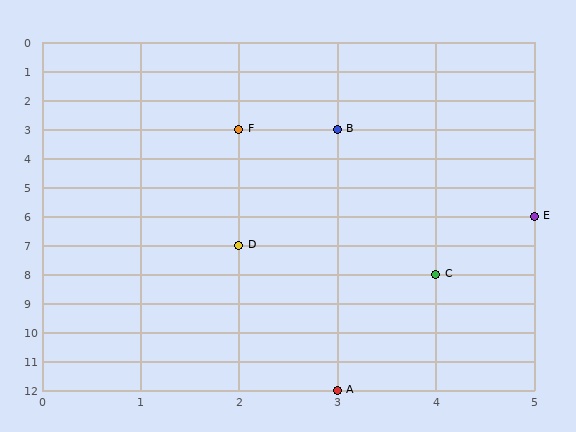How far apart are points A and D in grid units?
Points A and D are 1 column and 5 rows apart (about 5.1 grid units diagonally).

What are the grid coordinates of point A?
Point A is at grid coordinates (3, 12).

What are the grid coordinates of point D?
Point D is at grid coordinates (2, 7).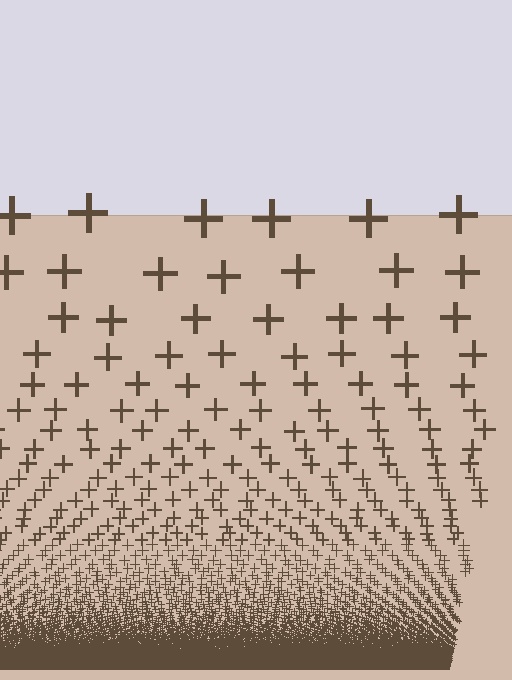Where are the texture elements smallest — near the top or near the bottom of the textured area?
Near the bottom.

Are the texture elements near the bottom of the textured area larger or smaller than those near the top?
Smaller. The gradient is inverted — elements near the bottom are smaller and denser.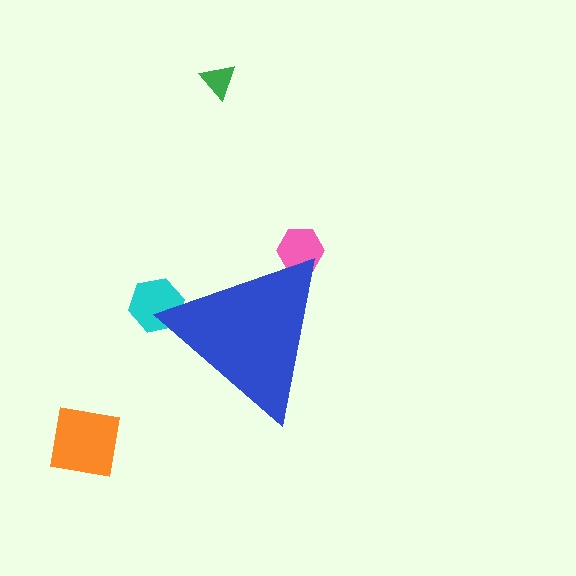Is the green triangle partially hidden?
No, the green triangle is fully visible.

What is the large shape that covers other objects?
A blue triangle.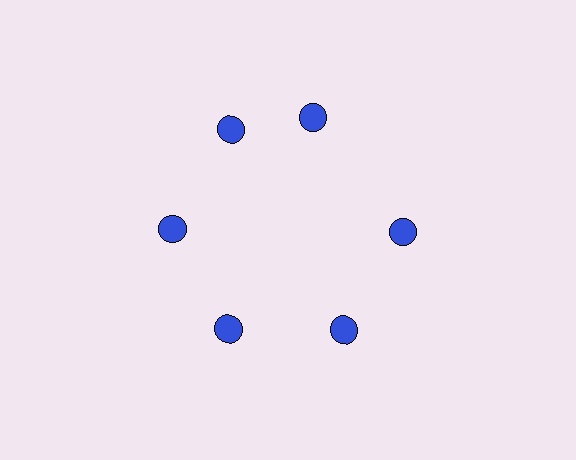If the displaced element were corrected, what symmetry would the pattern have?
It would have 6-fold rotational symmetry — the pattern would map onto itself every 60 degrees.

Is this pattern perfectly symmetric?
No. The 6 blue circles are arranged in a ring, but one element near the 1 o'clock position is rotated out of alignment along the ring, breaking the 6-fold rotational symmetry.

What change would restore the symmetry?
The symmetry would be restored by rotating it back into even spacing with its neighbors so that all 6 circles sit at equal angles and equal distance from the center.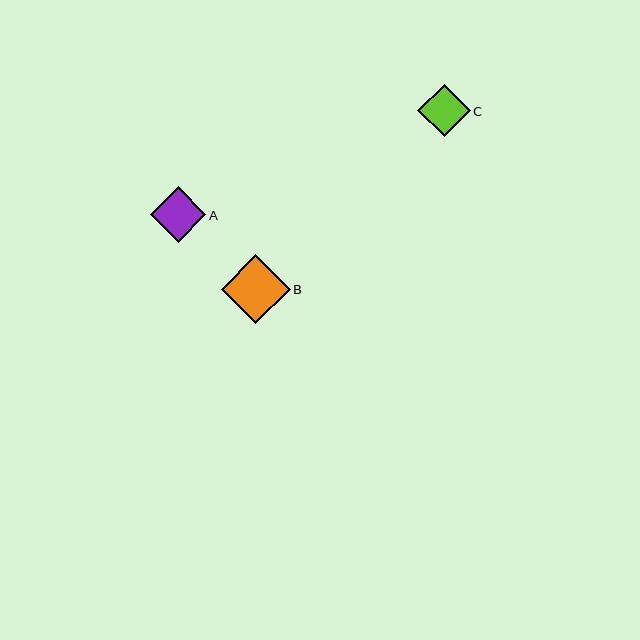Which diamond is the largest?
Diamond B is the largest with a size of approximately 69 pixels.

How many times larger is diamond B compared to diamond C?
Diamond B is approximately 1.3 times the size of diamond C.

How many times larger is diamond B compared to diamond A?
Diamond B is approximately 1.2 times the size of diamond A.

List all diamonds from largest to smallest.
From largest to smallest: B, A, C.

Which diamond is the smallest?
Diamond C is the smallest with a size of approximately 52 pixels.